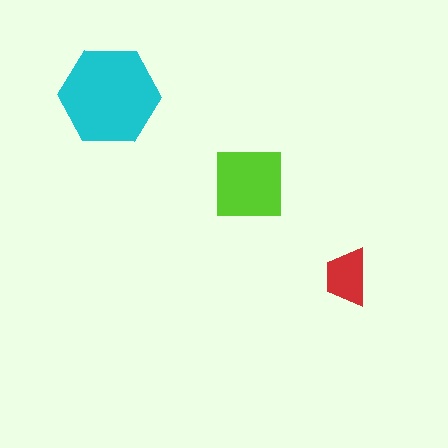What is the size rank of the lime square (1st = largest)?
2nd.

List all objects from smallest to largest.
The red trapezoid, the lime square, the cyan hexagon.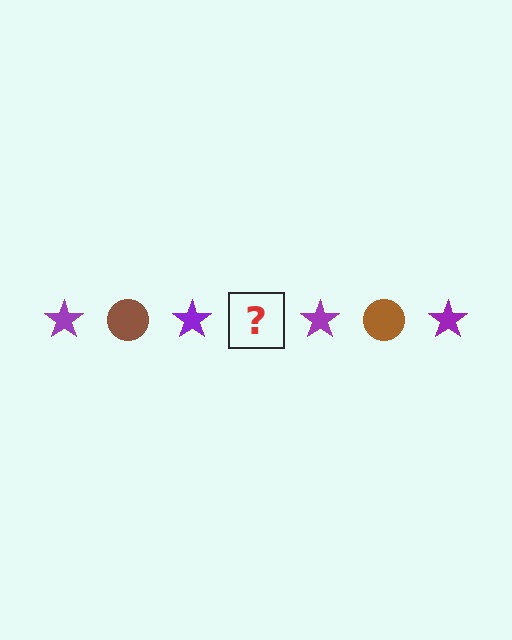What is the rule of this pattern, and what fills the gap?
The rule is that the pattern alternates between purple star and brown circle. The gap should be filled with a brown circle.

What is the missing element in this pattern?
The missing element is a brown circle.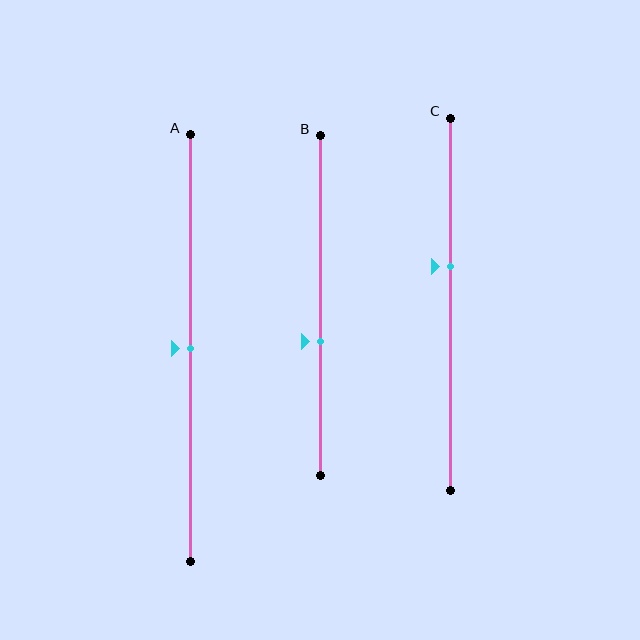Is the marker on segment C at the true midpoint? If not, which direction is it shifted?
No, the marker on segment C is shifted upward by about 10% of the segment length.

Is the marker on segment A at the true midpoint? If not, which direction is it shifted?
Yes, the marker on segment A is at the true midpoint.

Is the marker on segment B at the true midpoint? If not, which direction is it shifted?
No, the marker on segment B is shifted downward by about 10% of the segment length.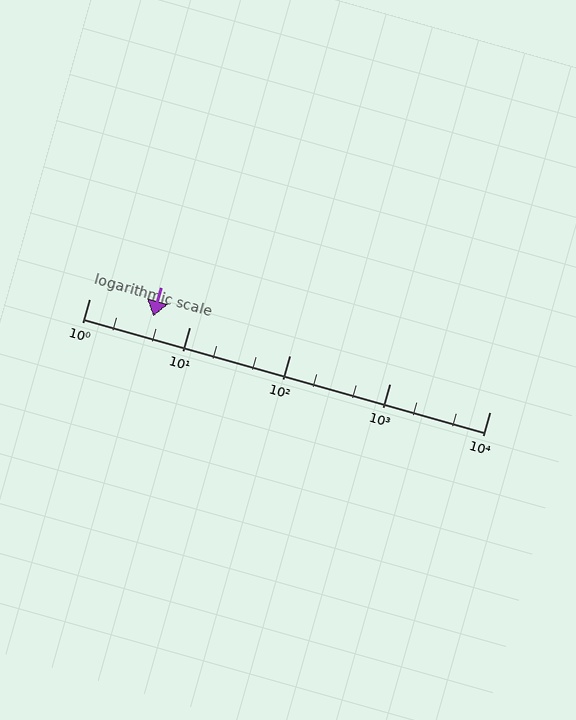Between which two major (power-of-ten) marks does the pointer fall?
The pointer is between 1 and 10.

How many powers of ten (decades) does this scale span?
The scale spans 4 decades, from 1 to 10000.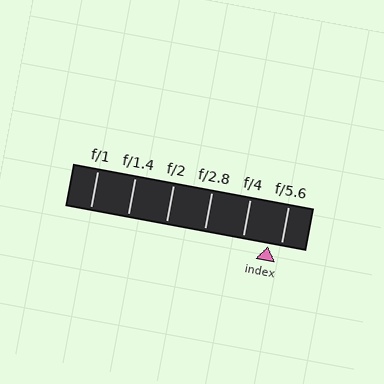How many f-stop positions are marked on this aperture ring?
There are 6 f-stop positions marked.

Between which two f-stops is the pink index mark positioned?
The index mark is between f/4 and f/5.6.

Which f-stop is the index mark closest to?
The index mark is closest to f/5.6.